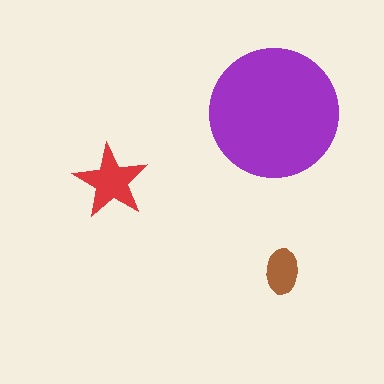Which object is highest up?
The purple circle is topmost.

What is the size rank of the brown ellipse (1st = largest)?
3rd.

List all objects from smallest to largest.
The brown ellipse, the red star, the purple circle.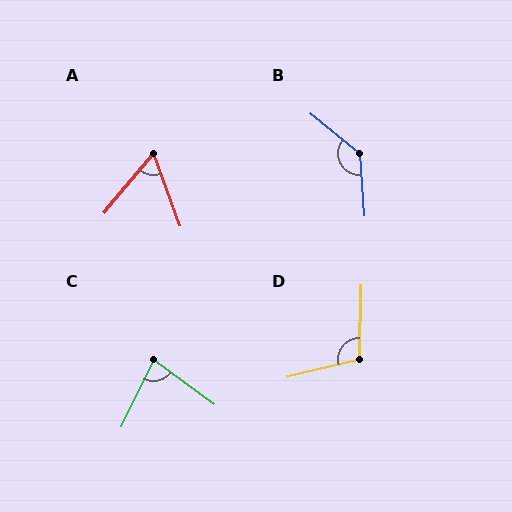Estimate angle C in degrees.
Approximately 80 degrees.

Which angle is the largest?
B, at approximately 133 degrees.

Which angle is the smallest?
A, at approximately 60 degrees.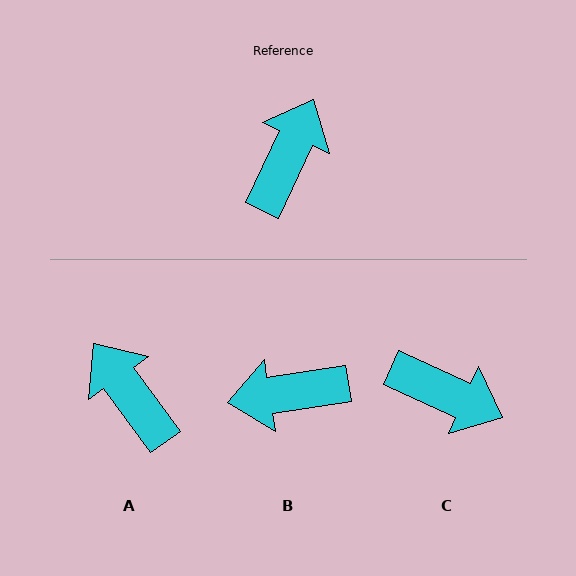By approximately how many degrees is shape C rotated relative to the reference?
Approximately 89 degrees clockwise.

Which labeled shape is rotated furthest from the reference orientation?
B, about 124 degrees away.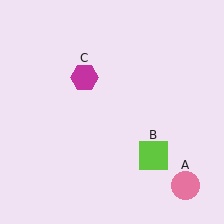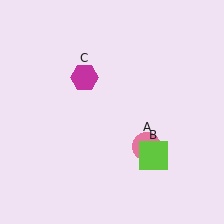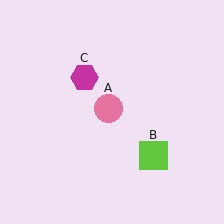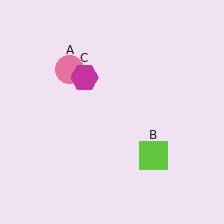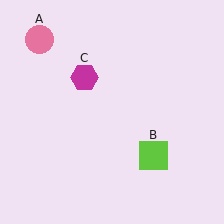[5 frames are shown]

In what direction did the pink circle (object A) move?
The pink circle (object A) moved up and to the left.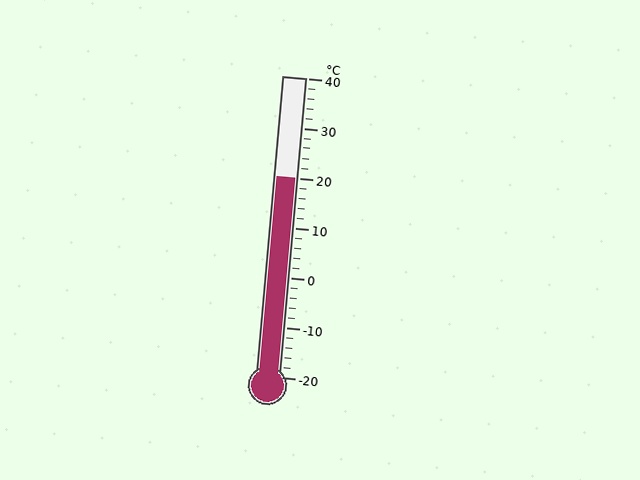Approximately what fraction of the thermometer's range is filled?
The thermometer is filled to approximately 65% of its range.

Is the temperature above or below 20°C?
The temperature is at 20°C.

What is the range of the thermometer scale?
The thermometer scale ranges from -20°C to 40°C.